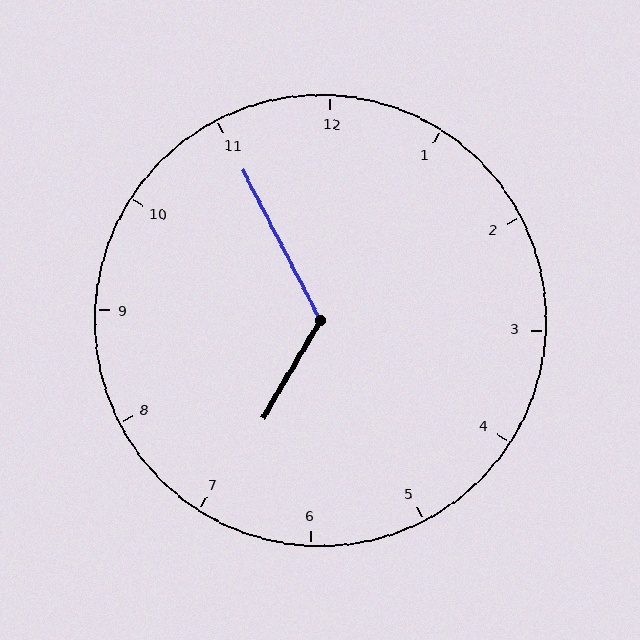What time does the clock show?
6:55.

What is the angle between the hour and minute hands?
Approximately 122 degrees.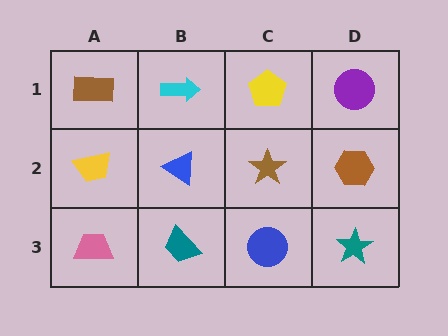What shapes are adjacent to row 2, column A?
A brown rectangle (row 1, column A), a pink trapezoid (row 3, column A), a blue triangle (row 2, column B).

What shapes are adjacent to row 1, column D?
A brown hexagon (row 2, column D), a yellow pentagon (row 1, column C).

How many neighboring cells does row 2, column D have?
3.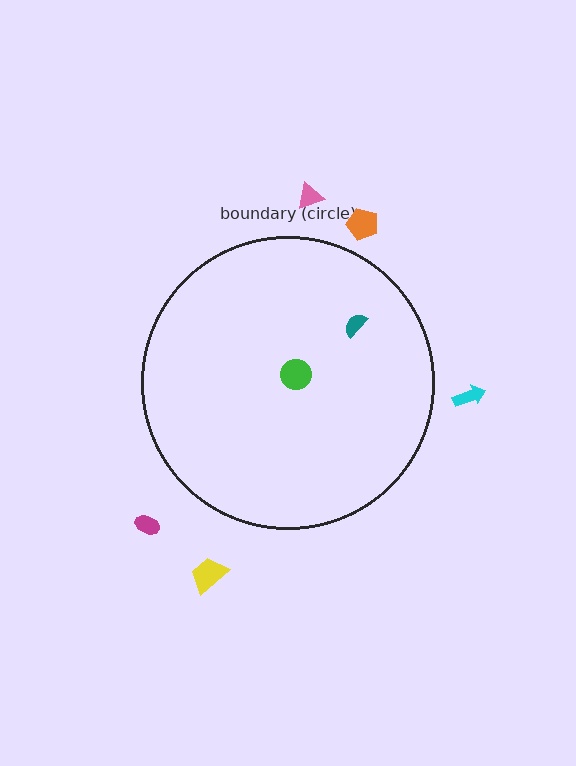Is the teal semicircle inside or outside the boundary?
Inside.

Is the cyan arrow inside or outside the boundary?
Outside.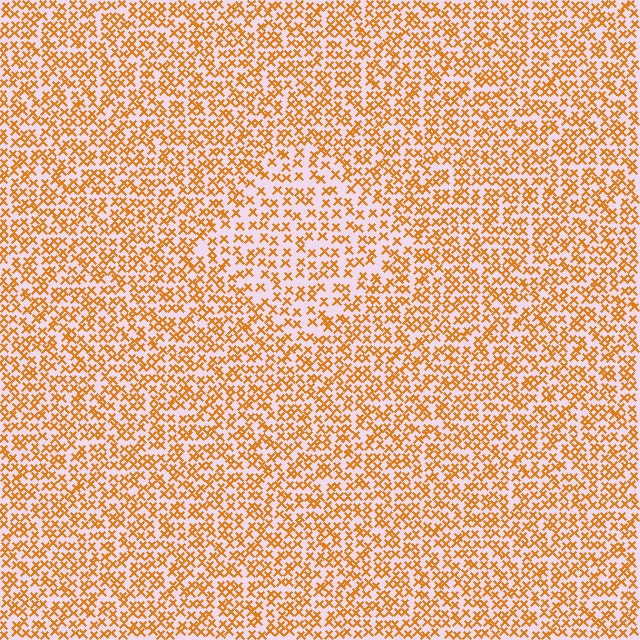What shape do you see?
I see a diamond.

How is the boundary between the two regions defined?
The boundary is defined by a change in element density (approximately 1.5x ratio). All elements are the same color, size, and shape.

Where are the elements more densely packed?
The elements are more densely packed outside the diamond boundary.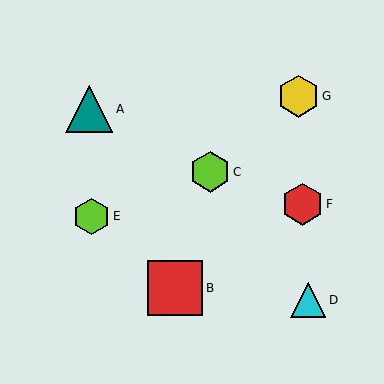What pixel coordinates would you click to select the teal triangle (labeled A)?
Click at (89, 109) to select the teal triangle A.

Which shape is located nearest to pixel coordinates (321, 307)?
The cyan triangle (labeled D) at (308, 300) is nearest to that location.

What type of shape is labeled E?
Shape E is a lime hexagon.